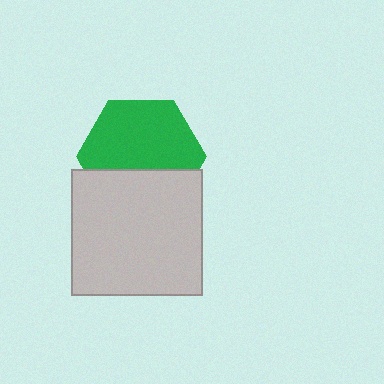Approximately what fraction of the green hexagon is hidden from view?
Roughly 36% of the green hexagon is hidden behind the light gray rectangle.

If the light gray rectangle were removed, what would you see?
You would see the complete green hexagon.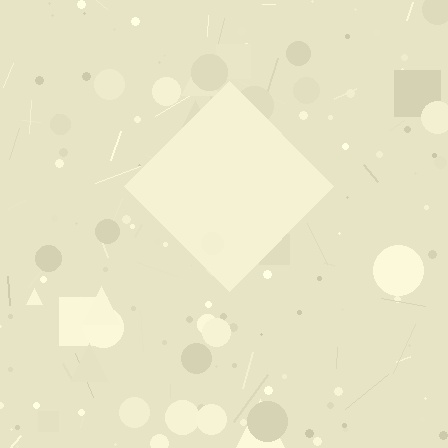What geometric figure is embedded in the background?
A diamond is embedded in the background.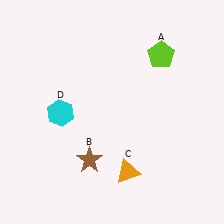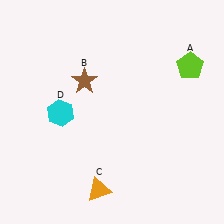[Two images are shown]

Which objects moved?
The objects that moved are: the lime pentagon (A), the brown star (B), the orange triangle (C).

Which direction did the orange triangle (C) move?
The orange triangle (C) moved left.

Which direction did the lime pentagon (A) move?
The lime pentagon (A) moved right.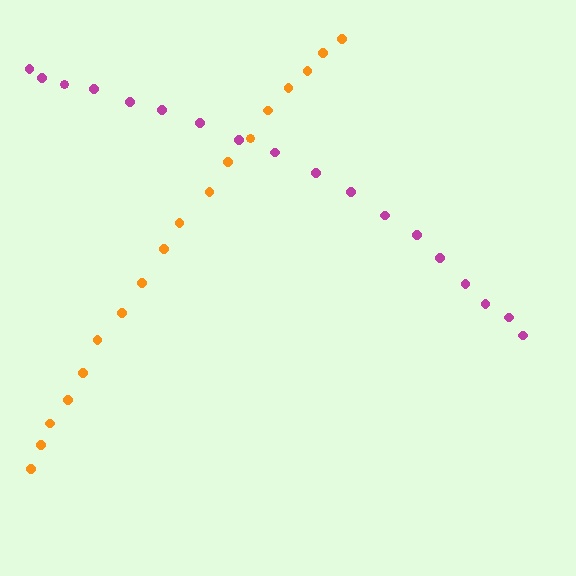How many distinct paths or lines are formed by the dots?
There are 2 distinct paths.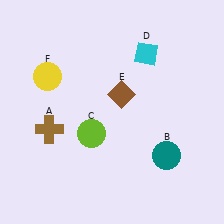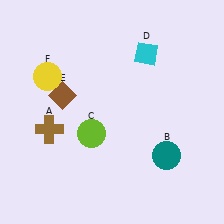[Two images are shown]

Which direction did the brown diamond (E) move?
The brown diamond (E) moved left.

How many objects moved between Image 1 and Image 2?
1 object moved between the two images.